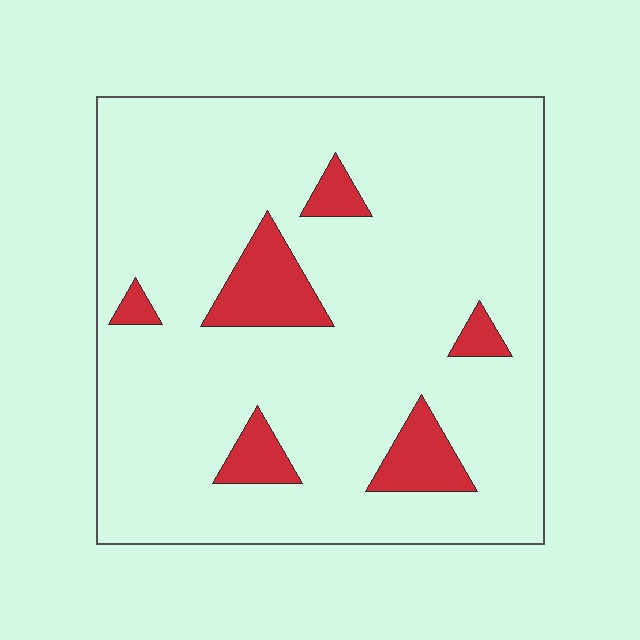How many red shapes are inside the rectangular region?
6.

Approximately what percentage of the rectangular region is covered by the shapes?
Approximately 10%.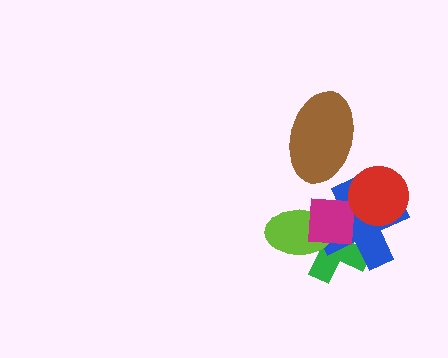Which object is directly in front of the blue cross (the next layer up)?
The lime ellipse is directly in front of the blue cross.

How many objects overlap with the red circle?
2 objects overlap with the red circle.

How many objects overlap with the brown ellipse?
0 objects overlap with the brown ellipse.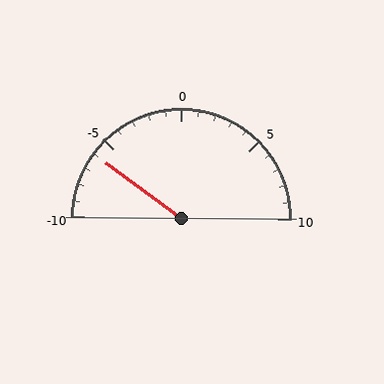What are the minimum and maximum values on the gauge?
The gauge ranges from -10 to 10.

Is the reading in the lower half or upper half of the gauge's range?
The reading is in the lower half of the range (-10 to 10).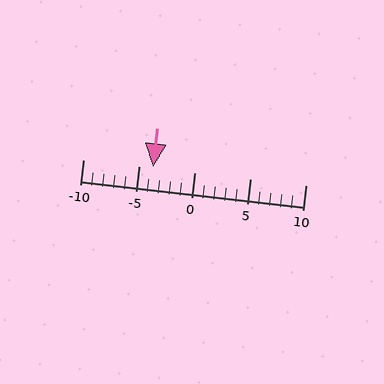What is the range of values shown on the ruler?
The ruler shows values from -10 to 10.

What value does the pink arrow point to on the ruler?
The pink arrow points to approximately -4.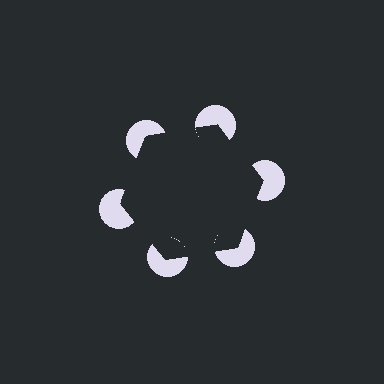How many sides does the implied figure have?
6 sides.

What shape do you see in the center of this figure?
An illusory hexagon — its edges are inferred from the aligned wedge cuts in the pac-man discs, not physically drawn.